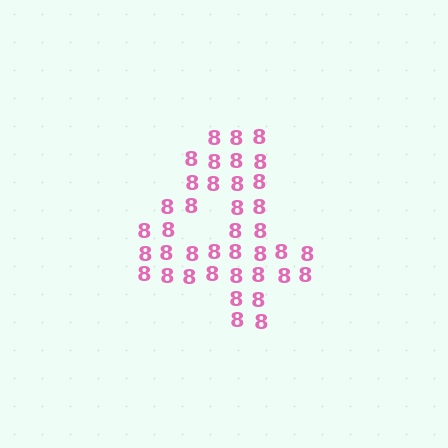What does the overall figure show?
The overall figure shows the digit 4.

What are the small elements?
The small elements are digit 8's.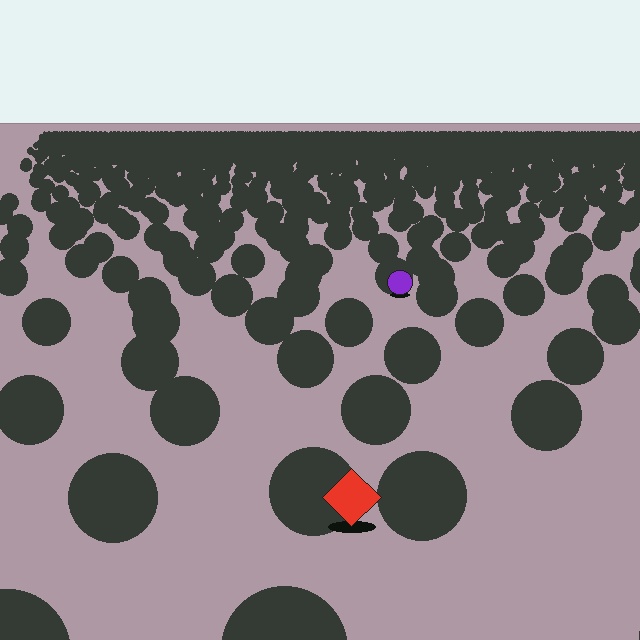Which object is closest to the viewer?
The red diamond is closest. The texture marks near it are larger and more spread out.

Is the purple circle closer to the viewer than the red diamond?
No. The red diamond is closer — you can tell from the texture gradient: the ground texture is coarser near it.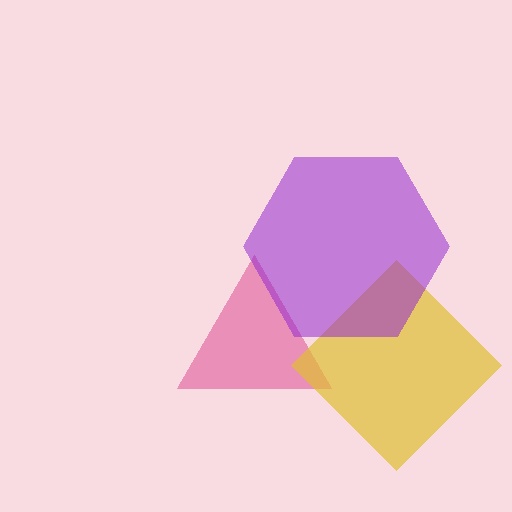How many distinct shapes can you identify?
There are 3 distinct shapes: a pink triangle, a yellow diamond, a purple hexagon.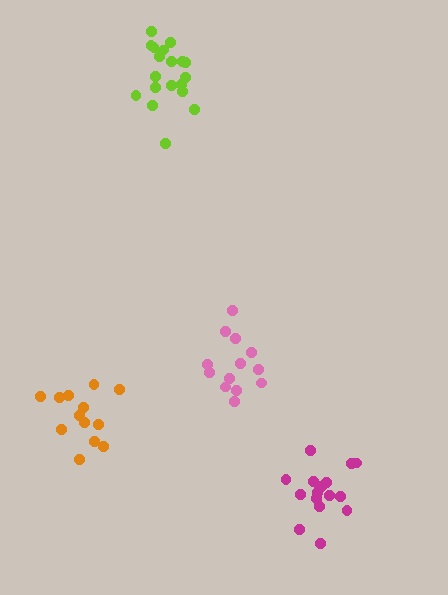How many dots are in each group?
Group 1: 13 dots, Group 2: 13 dots, Group 3: 17 dots, Group 4: 19 dots (62 total).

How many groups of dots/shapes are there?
There are 4 groups.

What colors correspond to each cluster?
The clusters are colored: pink, orange, magenta, lime.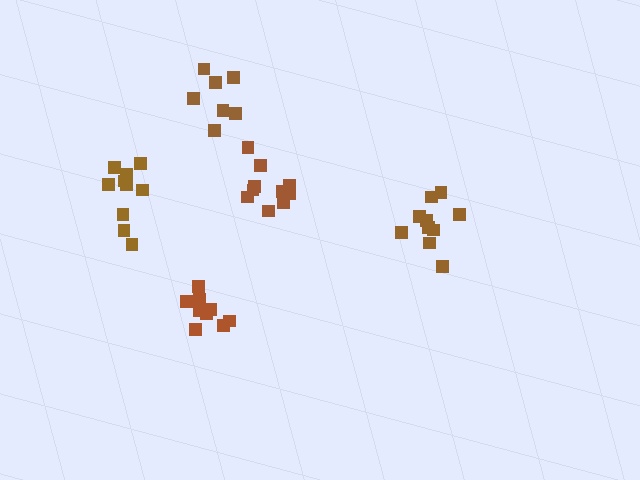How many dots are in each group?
Group 1: 10 dots, Group 2: 7 dots, Group 3: 10 dots, Group 4: 10 dots, Group 5: 10 dots (47 total).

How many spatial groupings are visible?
There are 5 spatial groupings.